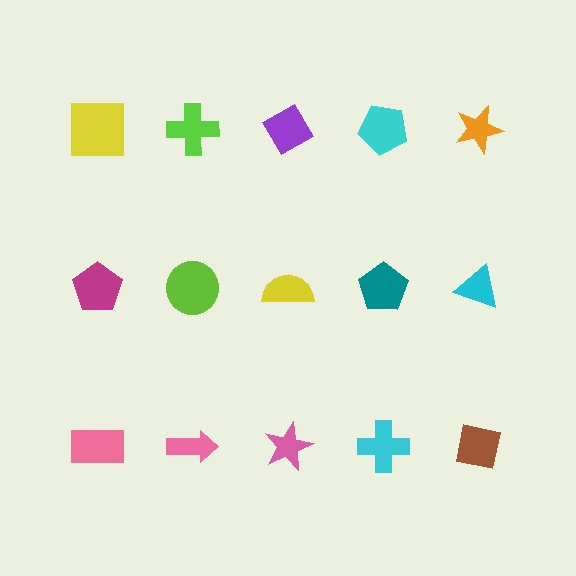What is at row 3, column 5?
A brown square.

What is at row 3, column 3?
A pink star.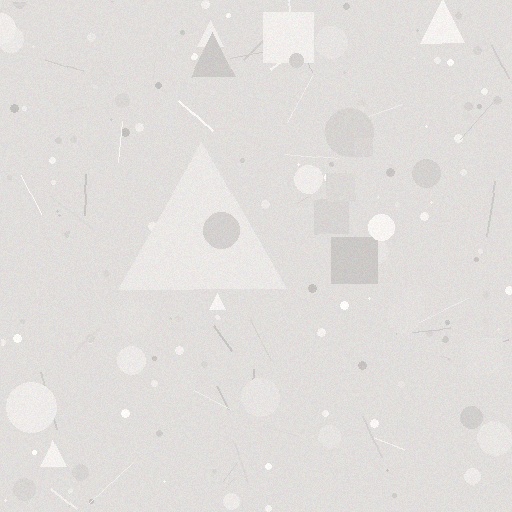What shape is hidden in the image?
A triangle is hidden in the image.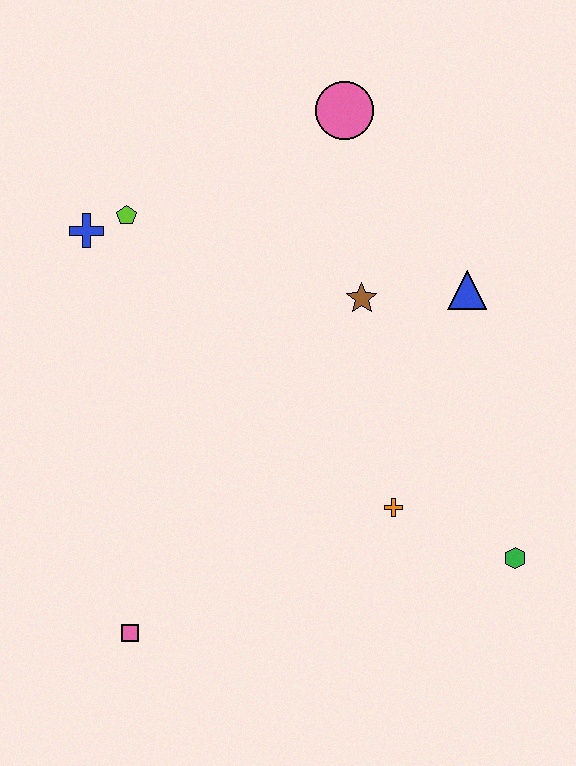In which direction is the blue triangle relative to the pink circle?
The blue triangle is below the pink circle.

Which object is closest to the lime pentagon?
The blue cross is closest to the lime pentagon.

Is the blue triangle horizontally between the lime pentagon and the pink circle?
No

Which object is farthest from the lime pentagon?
The green hexagon is farthest from the lime pentagon.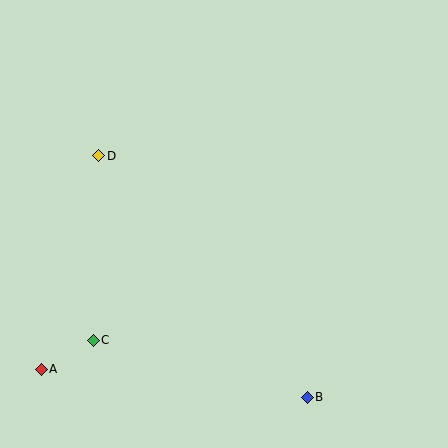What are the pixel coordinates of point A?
Point A is at (41, 370).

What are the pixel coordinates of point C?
Point C is at (93, 340).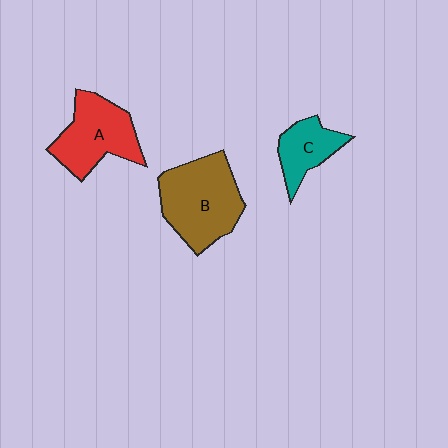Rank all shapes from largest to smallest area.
From largest to smallest: B (brown), A (red), C (teal).